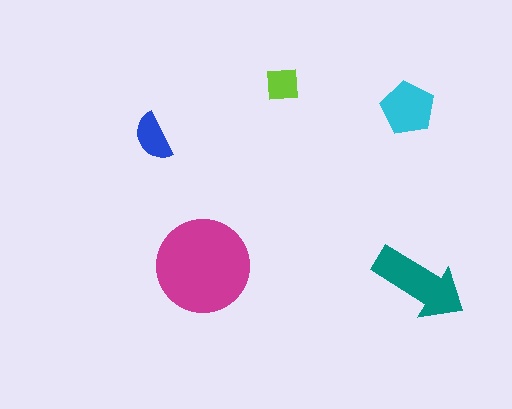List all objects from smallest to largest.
The lime square, the blue semicircle, the cyan pentagon, the teal arrow, the magenta circle.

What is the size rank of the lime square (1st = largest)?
5th.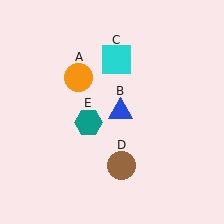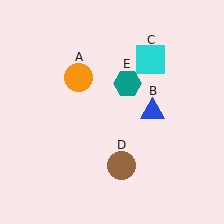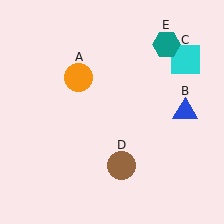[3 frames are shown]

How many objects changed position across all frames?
3 objects changed position: blue triangle (object B), cyan square (object C), teal hexagon (object E).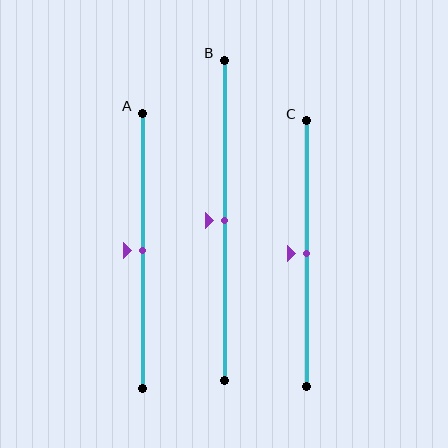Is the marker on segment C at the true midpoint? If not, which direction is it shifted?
Yes, the marker on segment C is at the true midpoint.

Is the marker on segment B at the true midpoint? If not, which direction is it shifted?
Yes, the marker on segment B is at the true midpoint.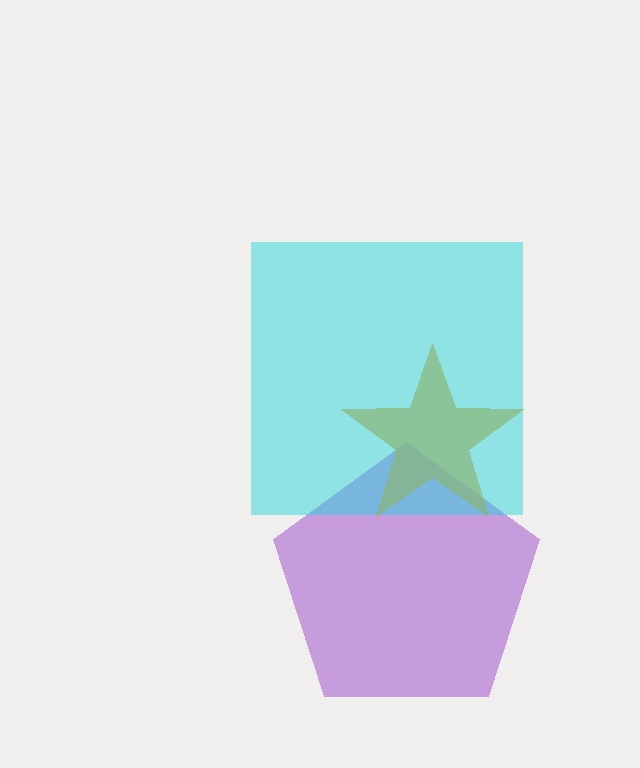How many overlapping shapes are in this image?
There are 3 overlapping shapes in the image.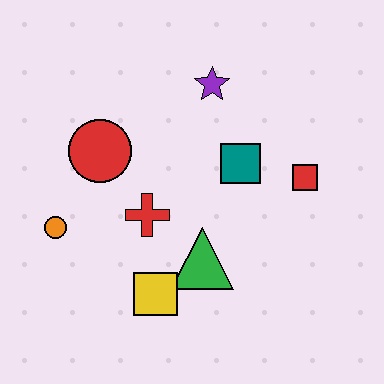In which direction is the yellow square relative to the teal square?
The yellow square is below the teal square.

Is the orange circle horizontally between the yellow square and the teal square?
No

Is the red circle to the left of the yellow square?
Yes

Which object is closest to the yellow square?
The green triangle is closest to the yellow square.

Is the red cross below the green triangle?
No